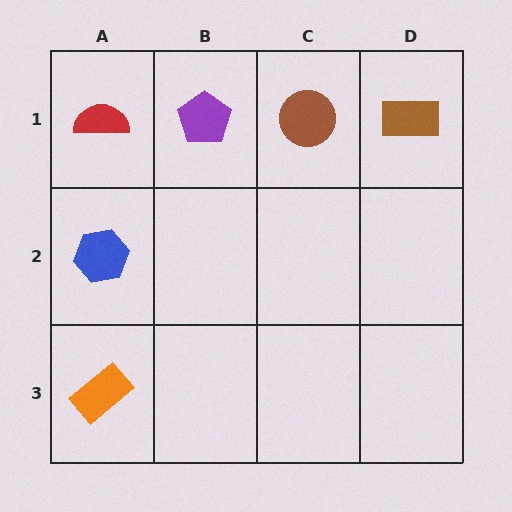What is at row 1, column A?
A red semicircle.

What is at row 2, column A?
A blue hexagon.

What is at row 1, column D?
A brown rectangle.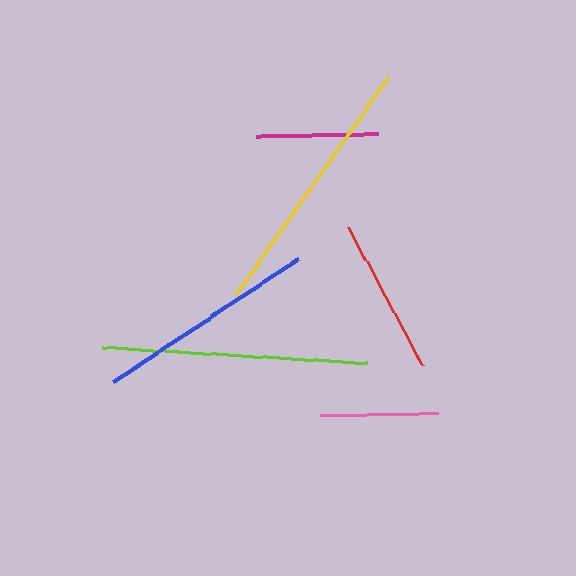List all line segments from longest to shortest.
From longest to shortest: lime, yellow, blue, red, magenta, pink.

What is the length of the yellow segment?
The yellow segment is approximately 266 pixels long.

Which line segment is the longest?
The lime line is the longest at approximately 266 pixels.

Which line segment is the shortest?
The pink line is the shortest at approximately 118 pixels.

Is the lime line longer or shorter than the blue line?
The lime line is longer than the blue line.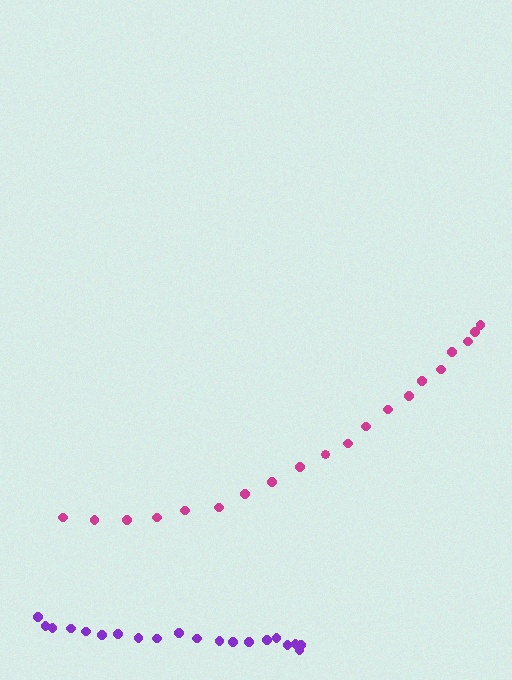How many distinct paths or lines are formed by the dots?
There are 2 distinct paths.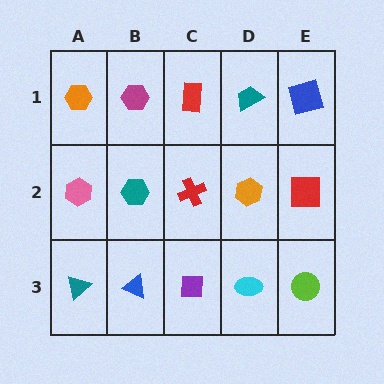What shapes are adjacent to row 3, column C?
A red cross (row 2, column C), a blue triangle (row 3, column B), a cyan ellipse (row 3, column D).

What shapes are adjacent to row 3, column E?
A red square (row 2, column E), a cyan ellipse (row 3, column D).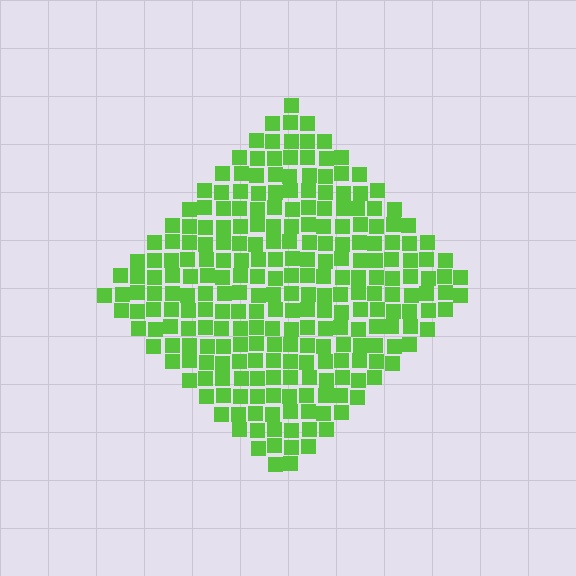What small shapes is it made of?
It is made of small squares.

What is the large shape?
The large shape is a diamond.